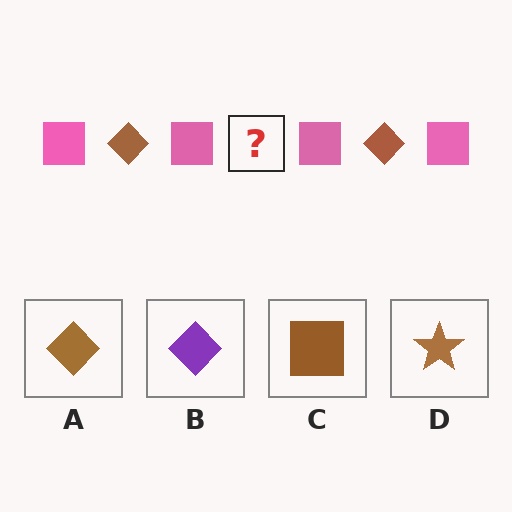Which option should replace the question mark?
Option A.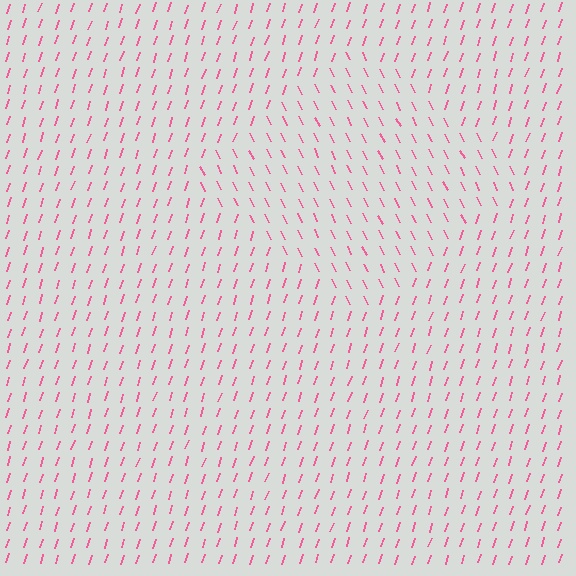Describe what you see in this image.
The image is filled with small pink line segments. A diamond region in the image has lines oriented differently from the surrounding lines, creating a visible texture boundary.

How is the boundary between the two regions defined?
The boundary is defined purely by a change in line orientation (approximately 45 degrees difference). All lines are the same color and thickness.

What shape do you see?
I see a diamond.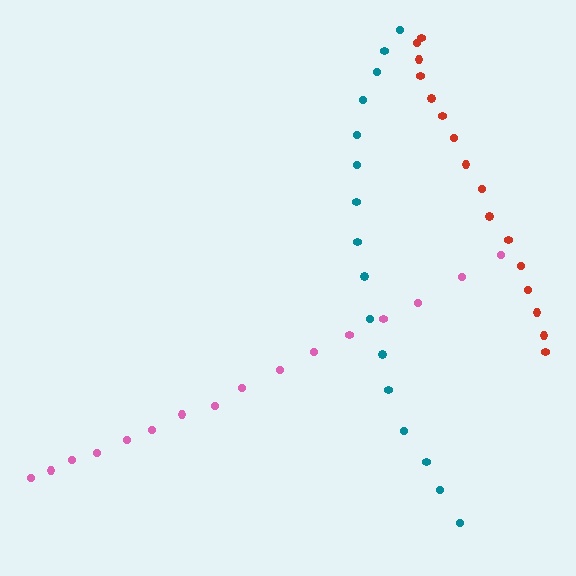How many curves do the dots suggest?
There are 3 distinct paths.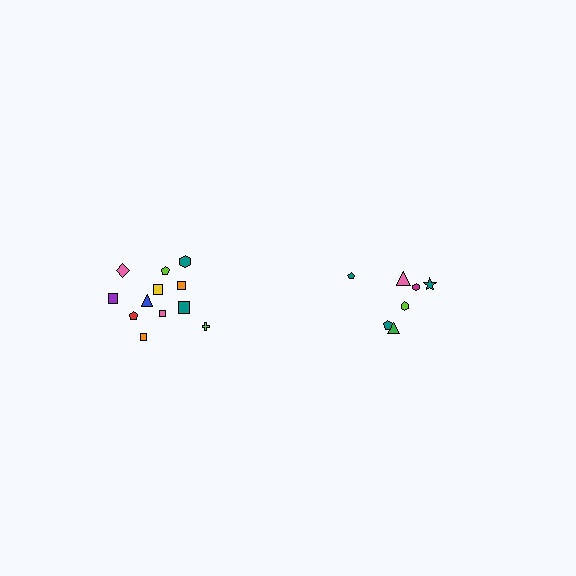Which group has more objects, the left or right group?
The left group.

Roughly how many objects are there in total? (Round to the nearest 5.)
Roughly 20 objects in total.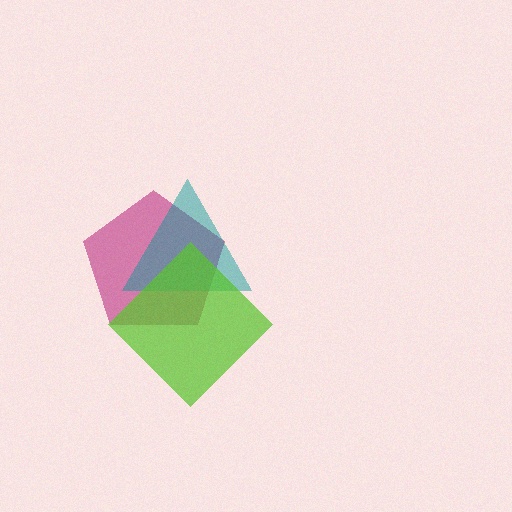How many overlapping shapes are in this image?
There are 3 overlapping shapes in the image.